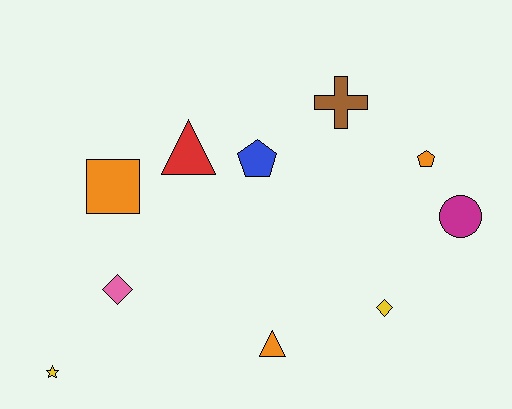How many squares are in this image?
There is 1 square.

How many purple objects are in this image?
There are no purple objects.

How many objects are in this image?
There are 10 objects.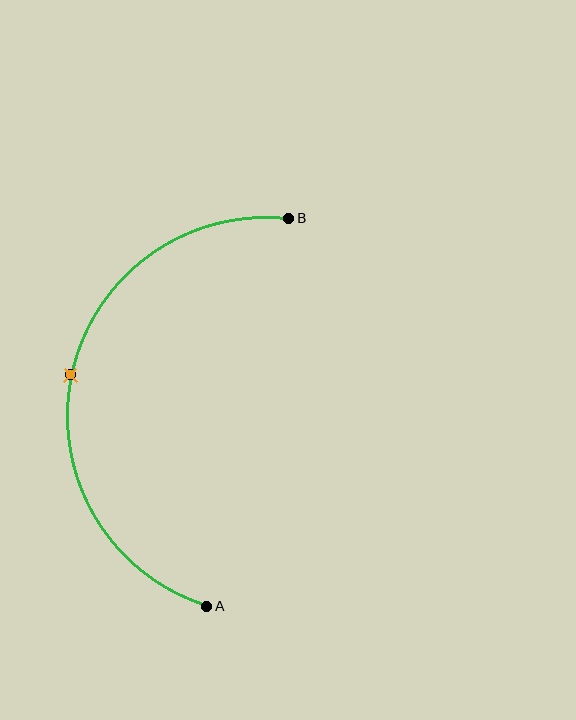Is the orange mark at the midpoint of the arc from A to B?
Yes. The orange mark lies on the arc at equal arc-length from both A and B — it is the arc midpoint.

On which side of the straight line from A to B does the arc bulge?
The arc bulges to the left of the straight line connecting A and B.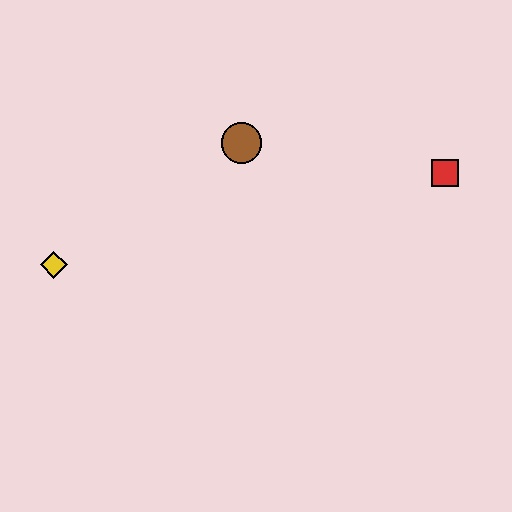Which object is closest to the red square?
The brown circle is closest to the red square.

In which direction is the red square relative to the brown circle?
The red square is to the right of the brown circle.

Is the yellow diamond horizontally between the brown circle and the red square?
No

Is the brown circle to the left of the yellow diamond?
No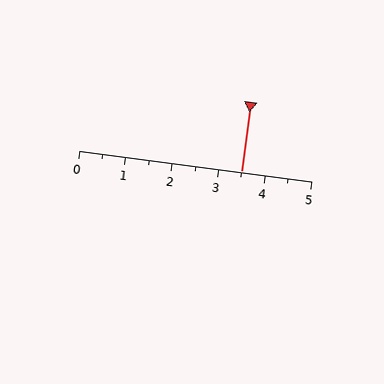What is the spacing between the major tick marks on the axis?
The major ticks are spaced 1 apart.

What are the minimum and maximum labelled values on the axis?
The axis runs from 0 to 5.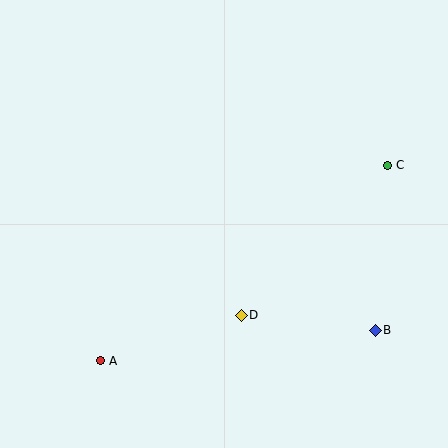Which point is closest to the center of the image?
Point D at (241, 315) is closest to the center.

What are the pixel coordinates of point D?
Point D is at (241, 315).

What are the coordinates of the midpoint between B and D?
The midpoint between B and D is at (308, 323).